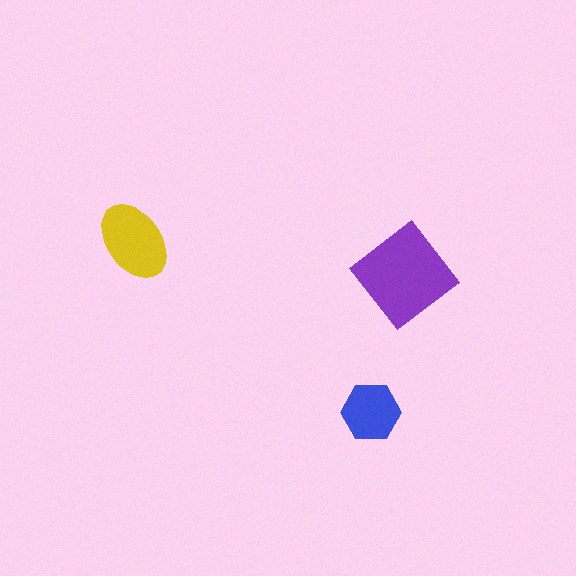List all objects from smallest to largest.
The blue hexagon, the yellow ellipse, the purple diamond.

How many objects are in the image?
There are 3 objects in the image.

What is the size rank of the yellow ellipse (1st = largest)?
2nd.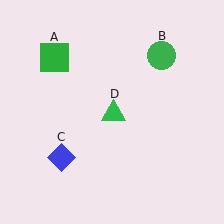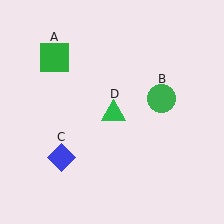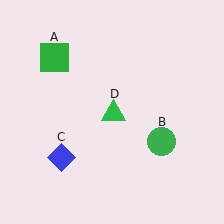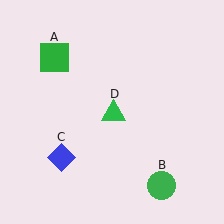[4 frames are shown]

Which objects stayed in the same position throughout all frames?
Green square (object A) and blue diamond (object C) and green triangle (object D) remained stationary.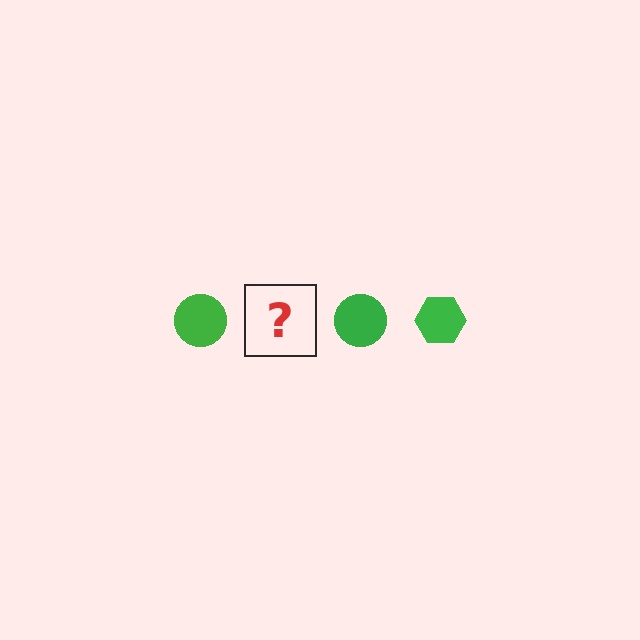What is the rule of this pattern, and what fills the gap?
The rule is that the pattern cycles through circle, hexagon shapes in green. The gap should be filled with a green hexagon.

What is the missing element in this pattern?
The missing element is a green hexagon.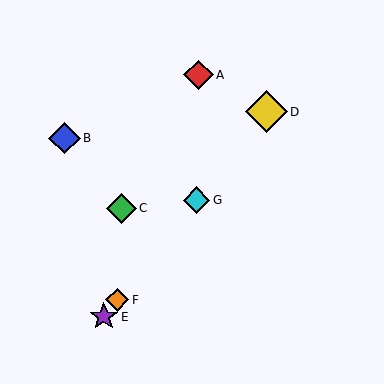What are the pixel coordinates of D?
Object D is at (267, 112).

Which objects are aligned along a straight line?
Objects D, E, F, G are aligned along a straight line.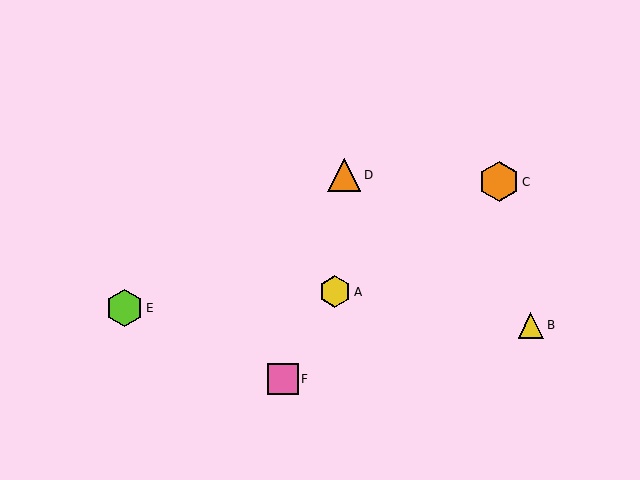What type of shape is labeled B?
Shape B is a yellow triangle.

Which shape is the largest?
The orange hexagon (labeled C) is the largest.